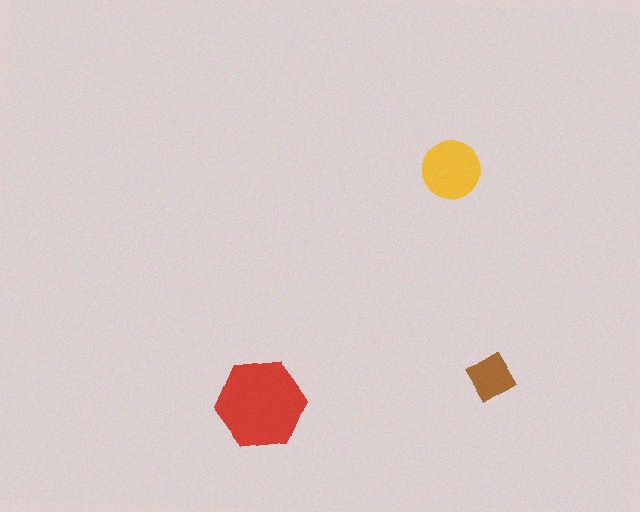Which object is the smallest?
The brown diamond.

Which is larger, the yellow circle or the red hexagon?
The red hexagon.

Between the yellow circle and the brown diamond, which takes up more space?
The yellow circle.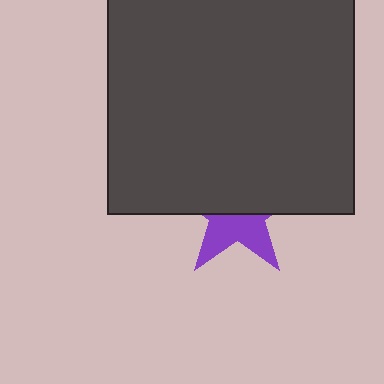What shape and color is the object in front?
The object in front is a dark gray rectangle.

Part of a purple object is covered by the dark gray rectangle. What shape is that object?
It is a star.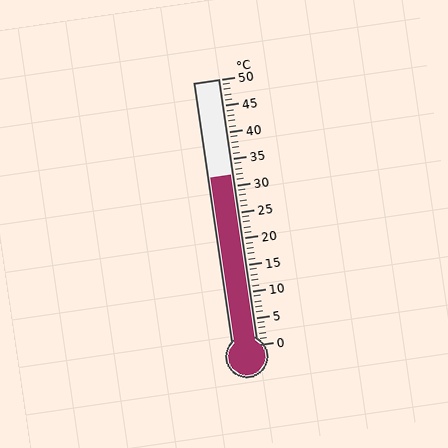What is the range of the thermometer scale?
The thermometer scale ranges from 0°C to 50°C.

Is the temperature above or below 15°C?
The temperature is above 15°C.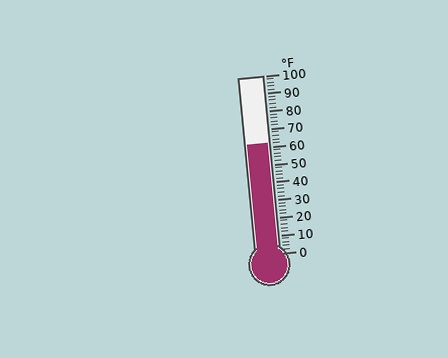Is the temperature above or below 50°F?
The temperature is above 50°F.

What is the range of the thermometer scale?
The thermometer scale ranges from 0°F to 100°F.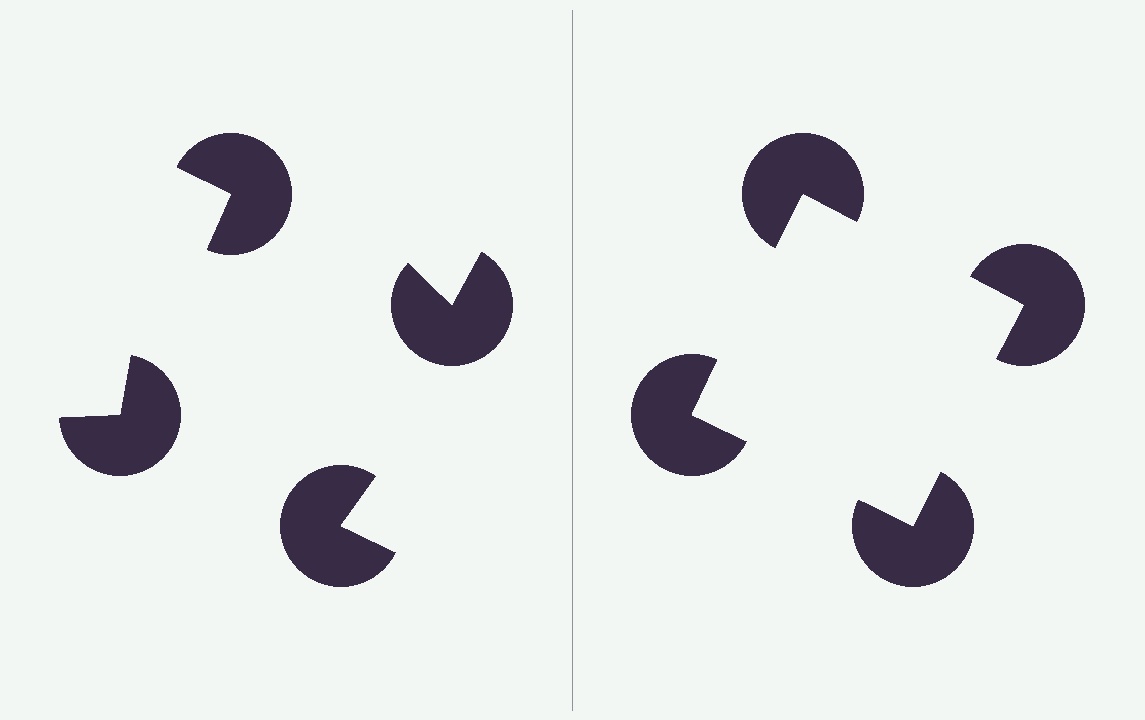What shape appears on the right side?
An illusory square.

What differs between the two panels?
The pac-man discs are positioned identically on both sides; only the wedge orientations differ. On the right they align to a square; on the left they are misaligned.